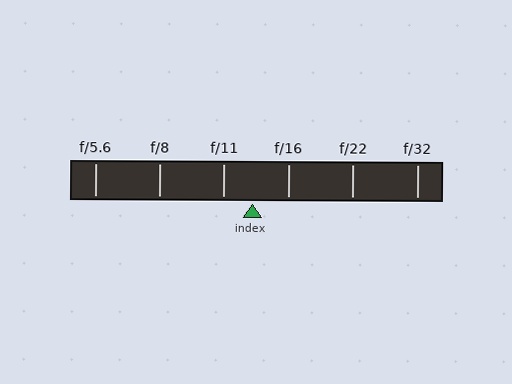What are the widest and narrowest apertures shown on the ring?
The widest aperture shown is f/5.6 and the narrowest is f/32.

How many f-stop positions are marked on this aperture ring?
There are 6 f-stop positions marked.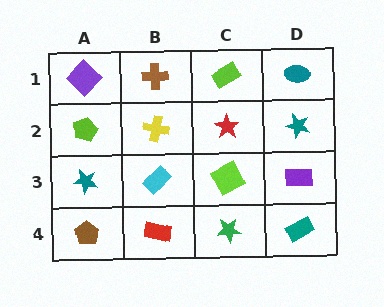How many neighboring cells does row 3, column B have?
4.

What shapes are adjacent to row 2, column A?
A purple diamond (row 1, column A), a teal star (row 3, column A), a yellow cross (row 2, column B).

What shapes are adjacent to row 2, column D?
A teal ellipse (row 1, column D), a purple rectangle (row 3, column D), a red star (row 2, column C).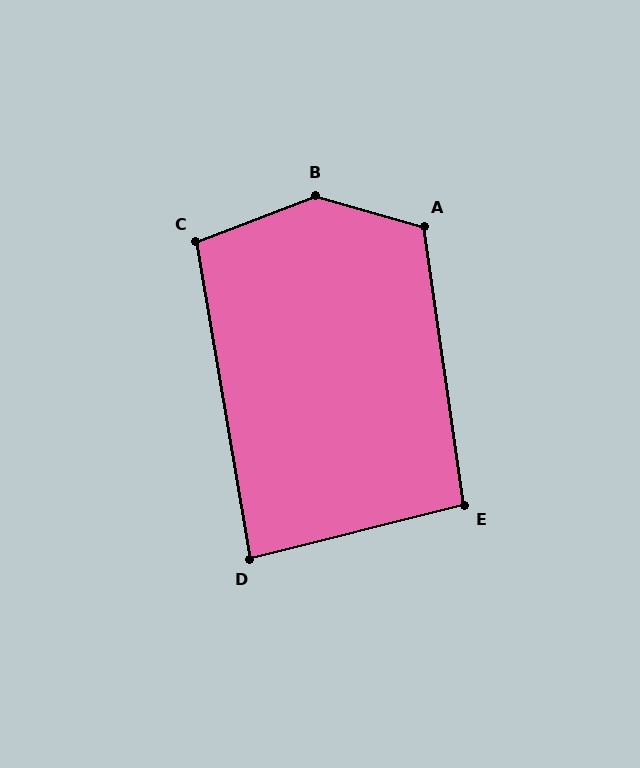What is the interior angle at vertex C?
Approximately 102 degrees (obtuse).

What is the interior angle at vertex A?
Approximately 114 degrees (obtuse).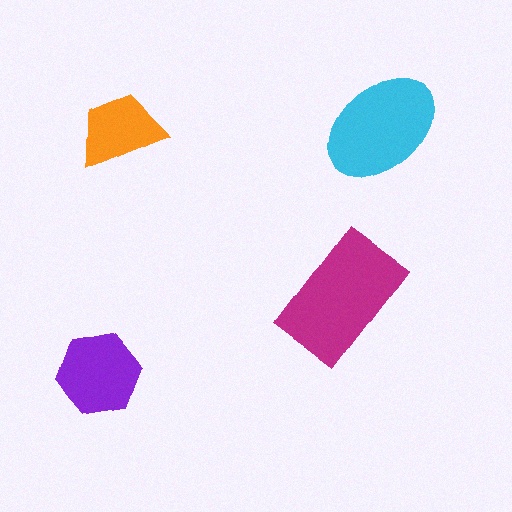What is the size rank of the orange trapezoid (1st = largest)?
4th.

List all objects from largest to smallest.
The magenta rectangle, the cyan ellipse, the purple hexagon, the orange trapezoid.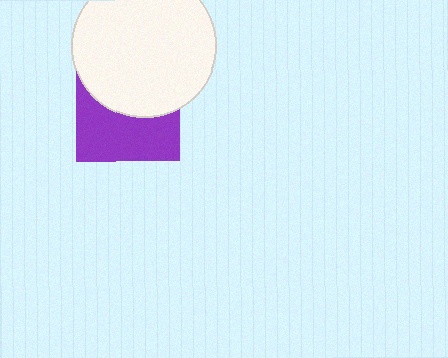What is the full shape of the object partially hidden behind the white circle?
The partially hidden object is a purple square.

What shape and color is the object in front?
The object in front is a white circle.